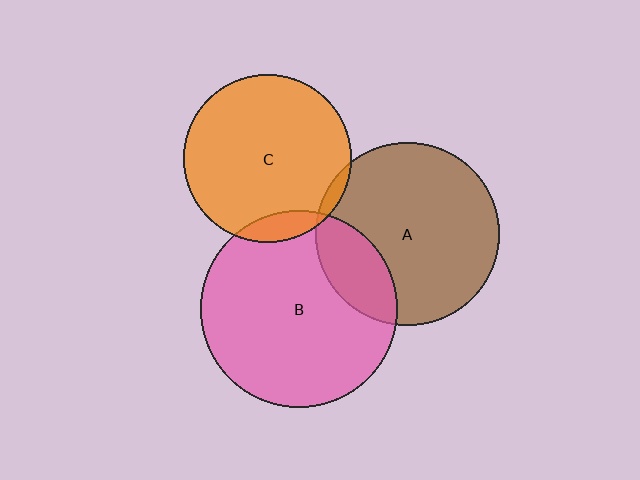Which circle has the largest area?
Circle B (pink).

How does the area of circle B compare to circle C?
Approximately 1.4 times.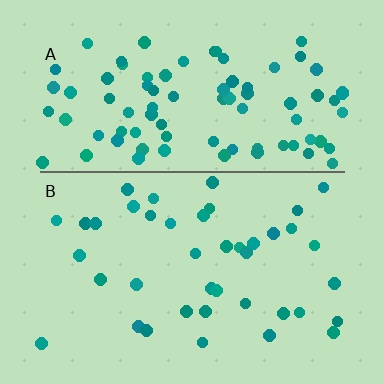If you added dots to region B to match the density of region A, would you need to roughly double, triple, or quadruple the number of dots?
Approximately double.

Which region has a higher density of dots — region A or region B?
A (the top).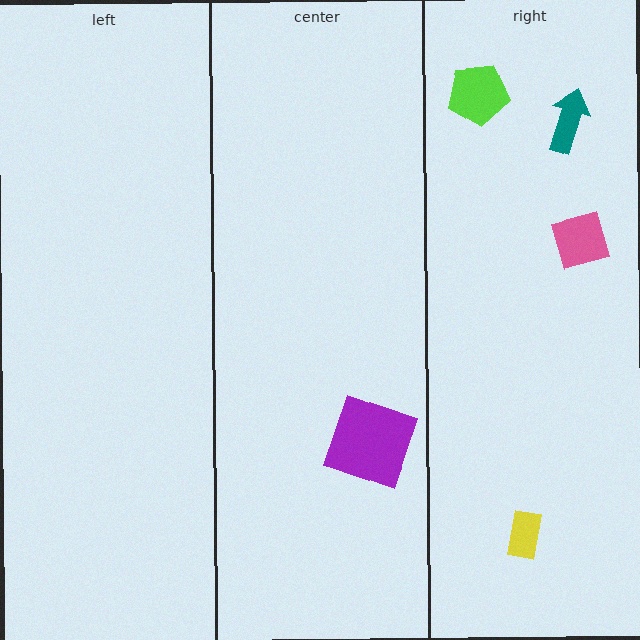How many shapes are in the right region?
4.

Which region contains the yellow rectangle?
The right region.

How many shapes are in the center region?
1.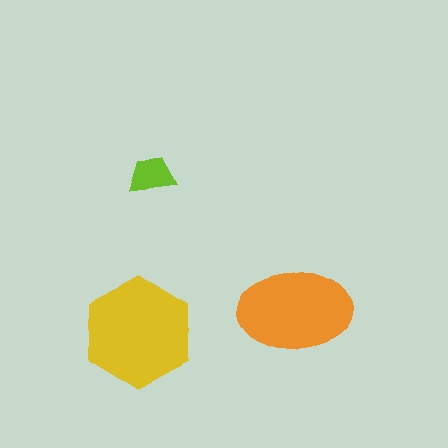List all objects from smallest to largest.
The lime trapezoid, the orange ellipse, the yellow hexagon.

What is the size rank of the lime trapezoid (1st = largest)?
3rd.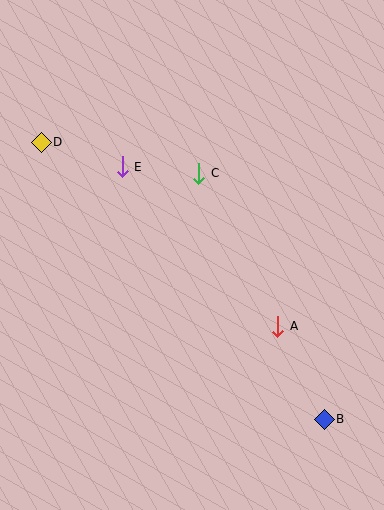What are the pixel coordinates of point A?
Point A is at (278, 326).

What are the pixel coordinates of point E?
Point E is at (122, 167).